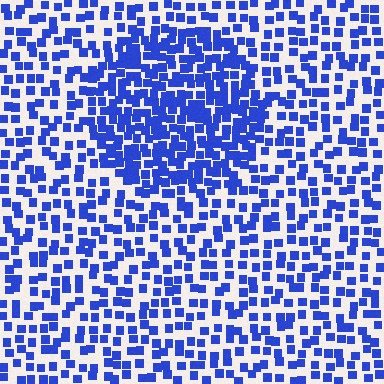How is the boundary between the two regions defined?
The boundary is defined by a change in element density (approximately 1.9x ratio). All elements are the same color, size, and shape.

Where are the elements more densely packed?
The elements are more densely packed inside the circle boundary.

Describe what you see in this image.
The image contains small blue elements arranged at two different densities. A circle-shaped region is visible where the elements are more densely packed than the surrounding area.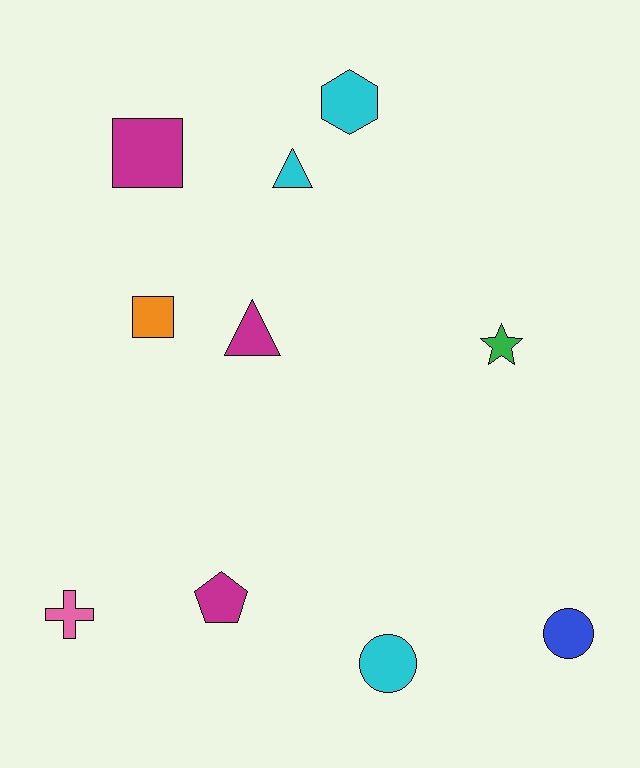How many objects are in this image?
There are 10 objects.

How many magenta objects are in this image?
There are 3 magenta objects.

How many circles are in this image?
There are 2 circles.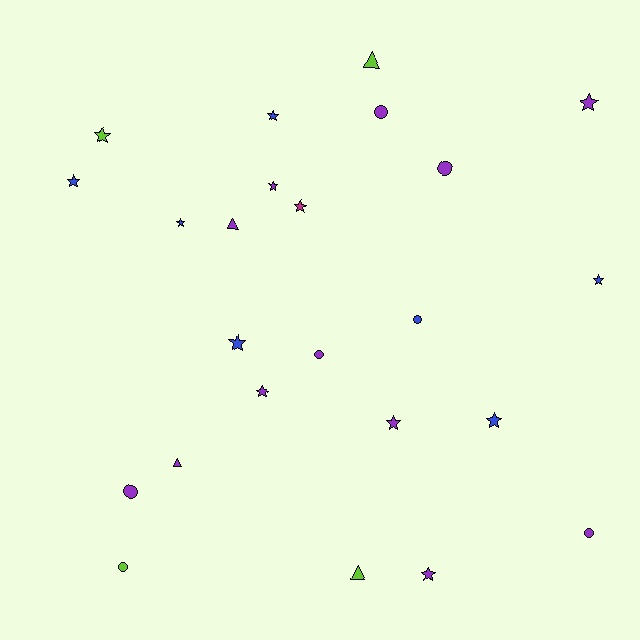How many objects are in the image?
There are 24 objects.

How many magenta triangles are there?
There are no magenta triangles.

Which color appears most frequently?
Purple, with 12 objects.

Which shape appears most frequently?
Star, with 13 objects.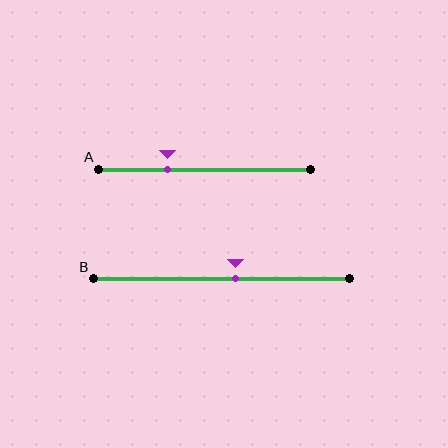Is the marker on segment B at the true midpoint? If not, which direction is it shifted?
No, the marker on segment B is shifted to the right by about 5% of the segment length.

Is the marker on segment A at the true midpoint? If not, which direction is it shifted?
No, the marker on segment A is shifted to the left by about 17% of the segment length.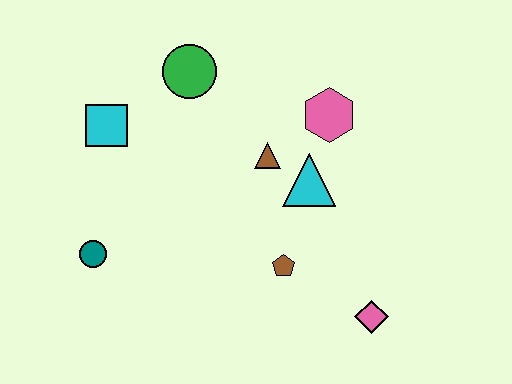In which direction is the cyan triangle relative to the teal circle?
The cyan triangle is to the right of the teal circle.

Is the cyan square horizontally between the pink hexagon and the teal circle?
Yes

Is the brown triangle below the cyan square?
Yes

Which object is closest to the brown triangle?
The cyan triangle is closest to the brown triangle.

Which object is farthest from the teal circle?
The pink diamond is farthest from the teal circle.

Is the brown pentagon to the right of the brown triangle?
Yes